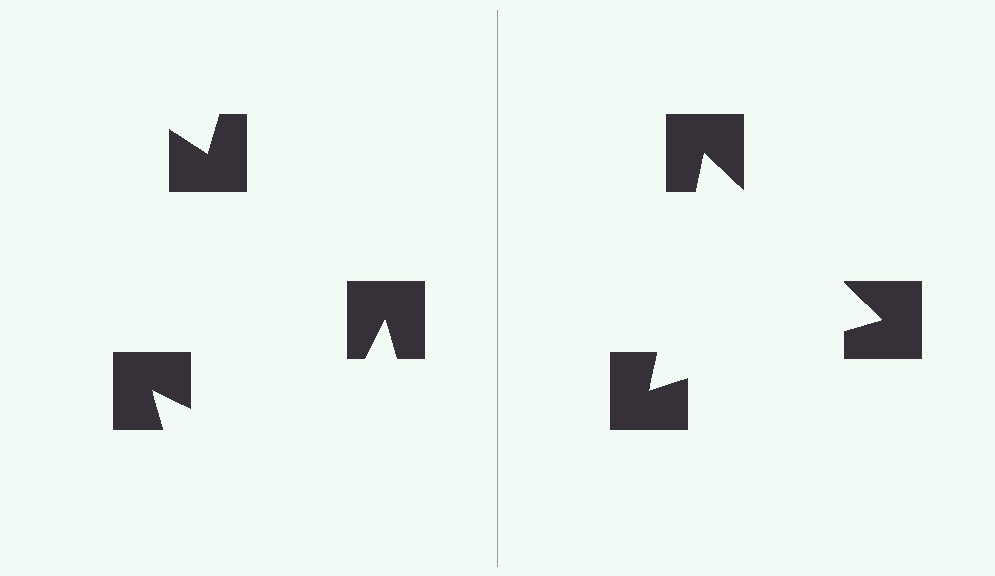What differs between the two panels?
The notched squares are positioned identically on both sides; only the wedge orientations differ. On the right they align to a triangle; on the left they are misaligned.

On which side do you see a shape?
An illusory triangle appears on the right side. On the left side the wedge cuts are rotated, so no coherent shape forms.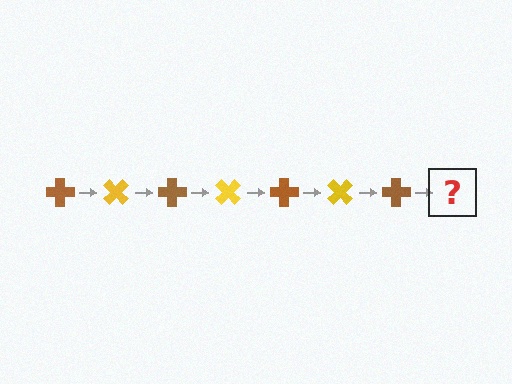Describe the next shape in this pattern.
It should be a yellow cross, rotated 315 degrees from the start.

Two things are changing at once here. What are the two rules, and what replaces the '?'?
The two rules are that it rotates 45 degrees each step and the color cycles through brown and yellow. The '?' should be a yellow cross, rotated 315 degrees from the start.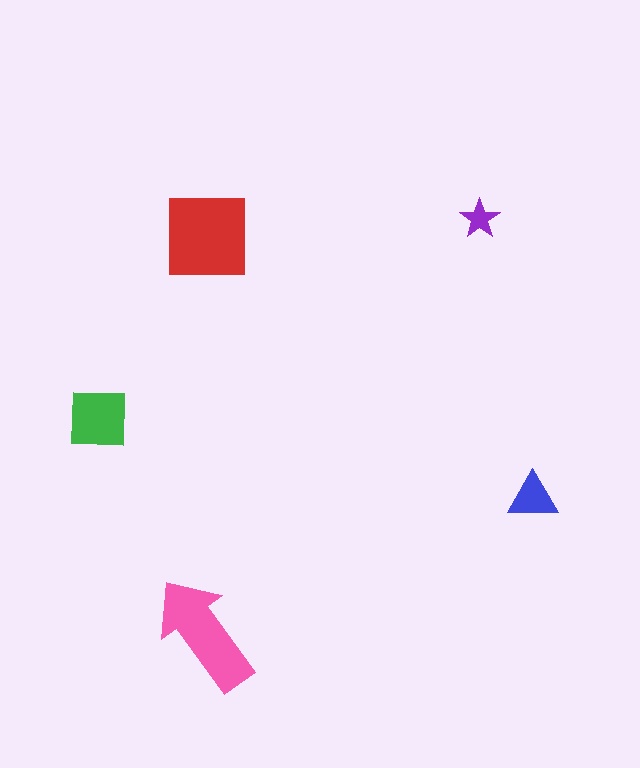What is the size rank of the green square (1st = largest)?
3rd.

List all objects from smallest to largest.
The purple star, the blue triangle, the green square, the pink arrow, the red square.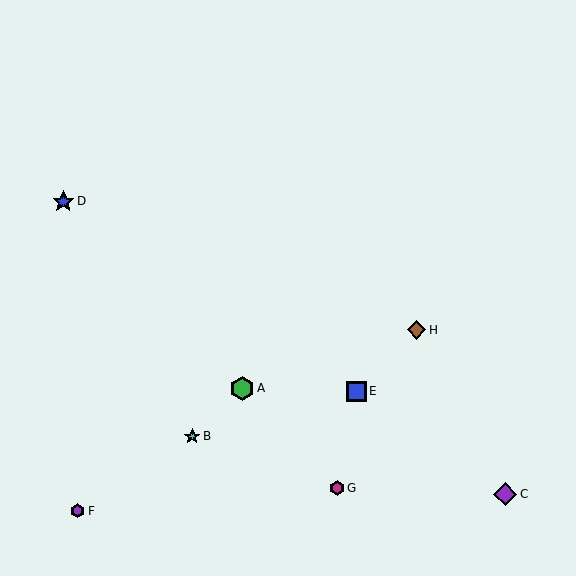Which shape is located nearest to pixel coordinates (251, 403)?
The green hexagon (labeled A) at (242, 388) is nearest to that location.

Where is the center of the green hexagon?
The center of the green hexagon is at (242, 388).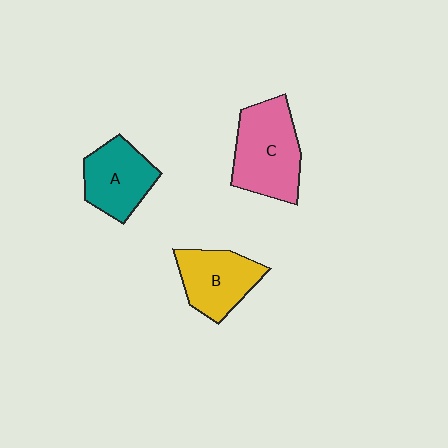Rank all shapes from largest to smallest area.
From largest to smallest: C (pink), B (yellow), A (teal).